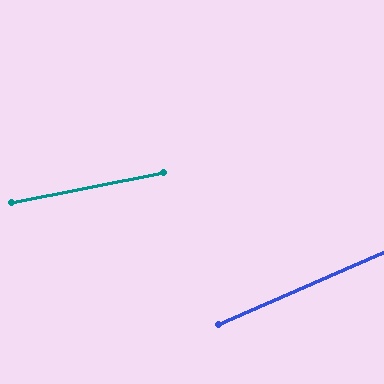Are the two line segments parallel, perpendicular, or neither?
Neither parallel nor perpendicular — they differ by about 12°.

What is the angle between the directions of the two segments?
Approximately 12 degrees.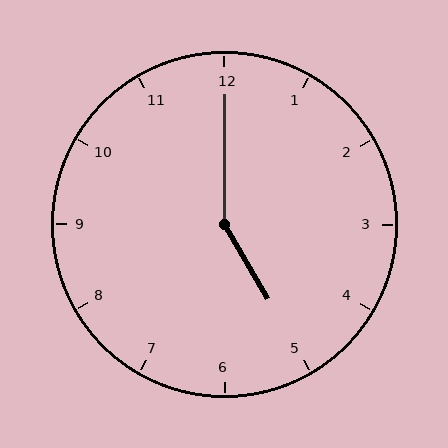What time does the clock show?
5:00.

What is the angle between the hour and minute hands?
Approximately 150 degrees.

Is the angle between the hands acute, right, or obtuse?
It is obtuse.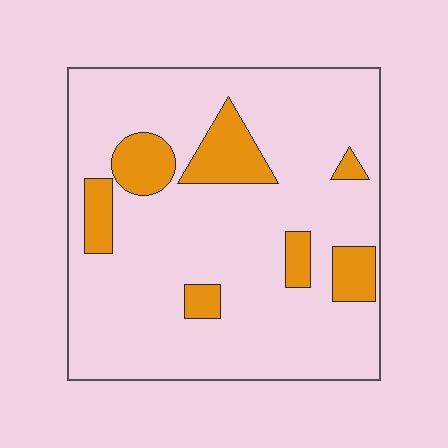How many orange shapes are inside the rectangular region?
7.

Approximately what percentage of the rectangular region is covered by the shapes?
Approximately 15%.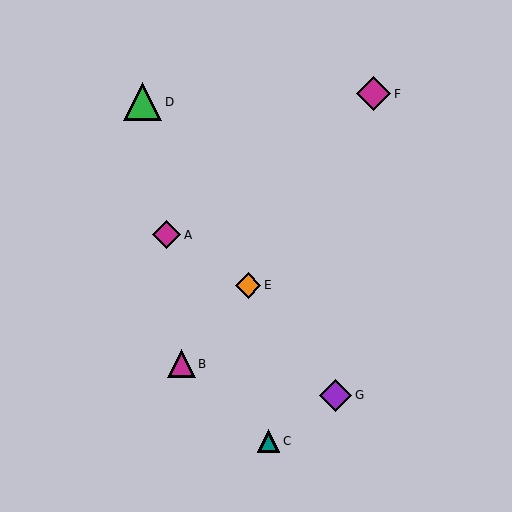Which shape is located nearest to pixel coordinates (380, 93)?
The magenta diamond (labeled F) at (374, 94) is nearest to that location.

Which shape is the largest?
The green triangle (labeled D) is the largest.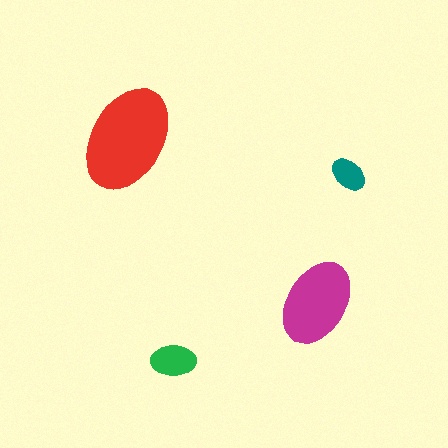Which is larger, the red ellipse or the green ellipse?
The red one.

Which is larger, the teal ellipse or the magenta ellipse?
The magenta one.